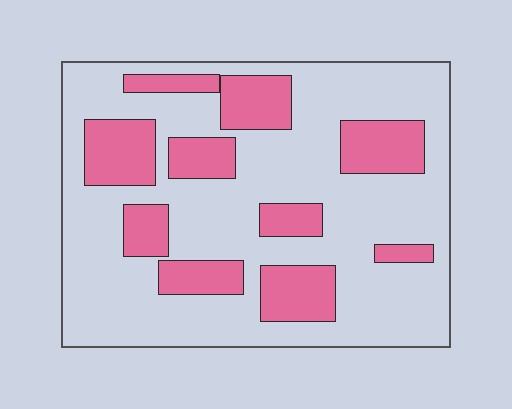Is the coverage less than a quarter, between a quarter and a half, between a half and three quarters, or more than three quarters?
Between a quarter and a half.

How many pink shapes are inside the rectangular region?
10.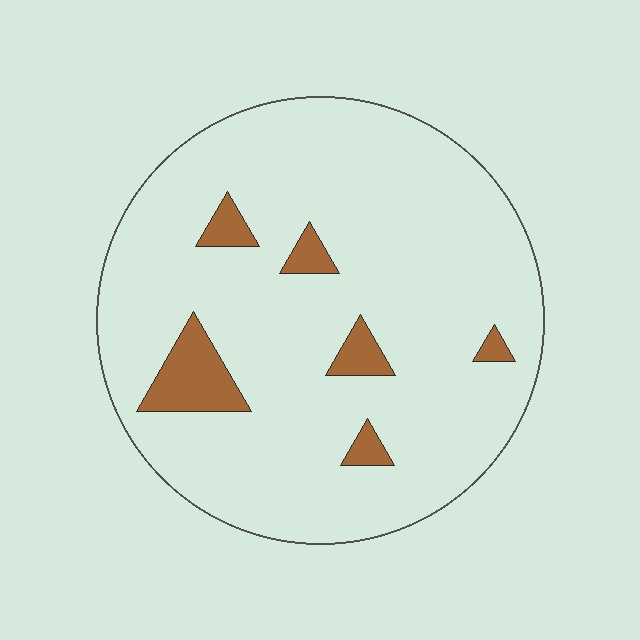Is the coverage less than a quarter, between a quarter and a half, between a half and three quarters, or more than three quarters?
Less than a quarter.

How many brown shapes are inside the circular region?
6.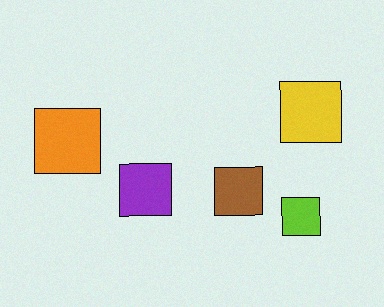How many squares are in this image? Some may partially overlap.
There are 5 squares.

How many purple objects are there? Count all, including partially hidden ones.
There is 1 purple object.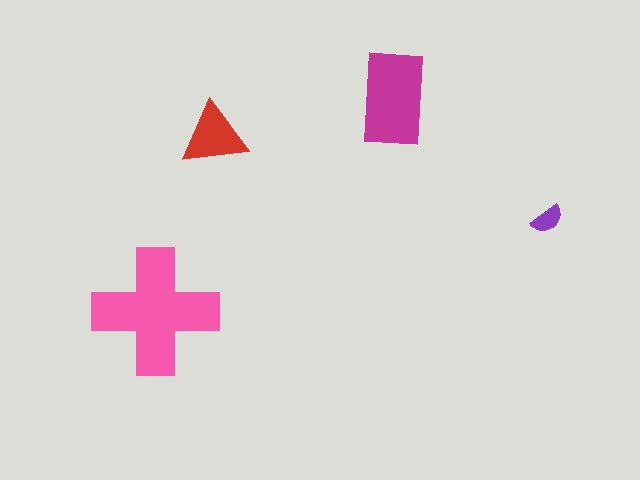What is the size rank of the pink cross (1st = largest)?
1st.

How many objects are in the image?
There are 4 objects in the image.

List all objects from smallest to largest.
The purple semicircle, the red triangle, the magenta rectangle, the pink cross.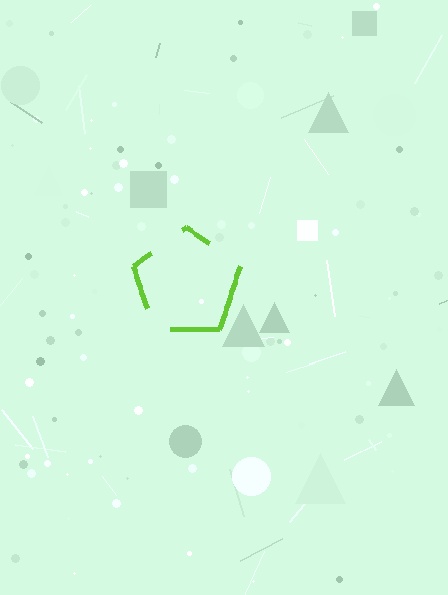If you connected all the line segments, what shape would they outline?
They would outline a pentagon.